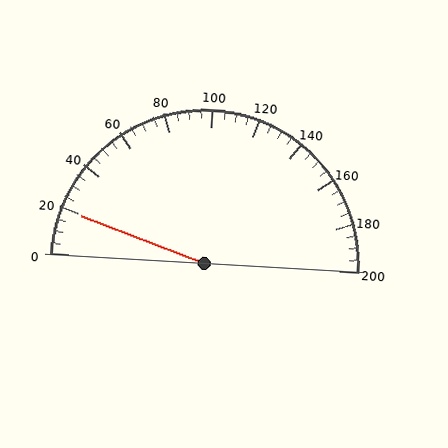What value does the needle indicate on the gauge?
The needle indicates approximately 20.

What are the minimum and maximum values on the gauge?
The gauge ranges from 0 to 200.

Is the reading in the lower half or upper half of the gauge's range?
The reading is in the lower half of the range (0 to 200).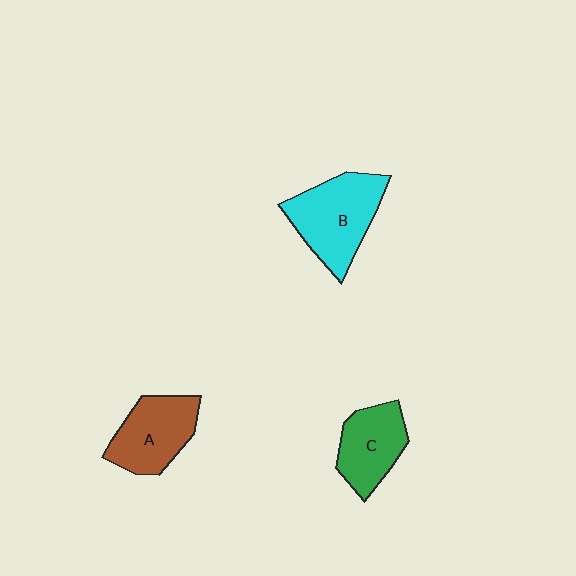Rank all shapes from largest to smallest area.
From largest to smallest: B (cyan), A (brown), C (green).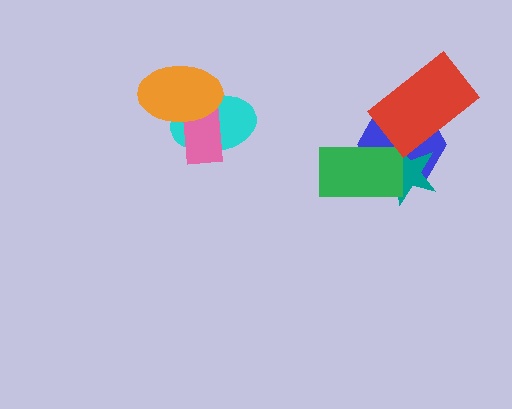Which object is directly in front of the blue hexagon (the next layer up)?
The teal star is directly in front of the blue hexagon.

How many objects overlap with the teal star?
3 objects overlap with the teal star.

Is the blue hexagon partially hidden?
Yes, it is partially covered by another shape.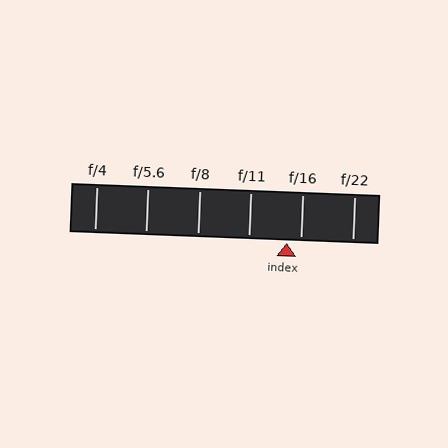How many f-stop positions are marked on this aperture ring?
There are 6 f-stop positions marked.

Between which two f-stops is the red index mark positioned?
The index mark is between f/11 and f/16.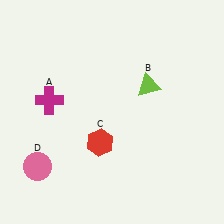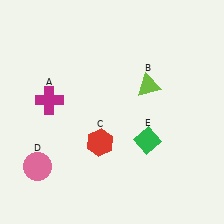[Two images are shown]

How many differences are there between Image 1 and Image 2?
There is 1 difference between the two images.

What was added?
A green diamond (E) was added in Image 2.